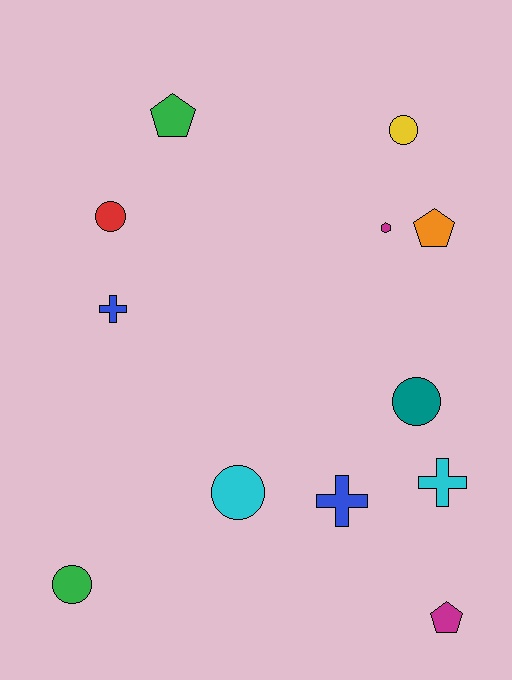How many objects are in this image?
There are 12 objects.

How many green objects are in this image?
There are 2 green objects.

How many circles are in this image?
There are 5 circles.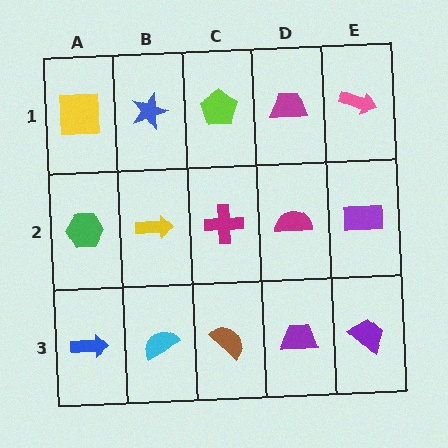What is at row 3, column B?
A cyan semicircle.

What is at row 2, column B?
A yellow arrow.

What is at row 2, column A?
A green hexagon.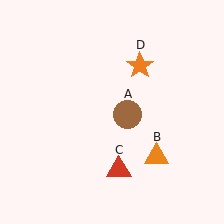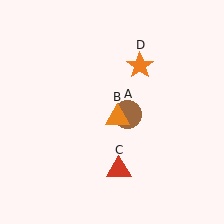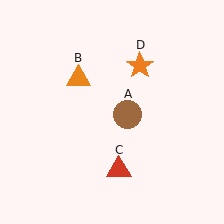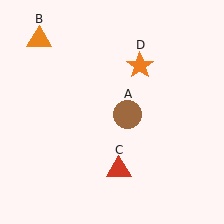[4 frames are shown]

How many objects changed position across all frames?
1 object changed position: orange triangle (object B).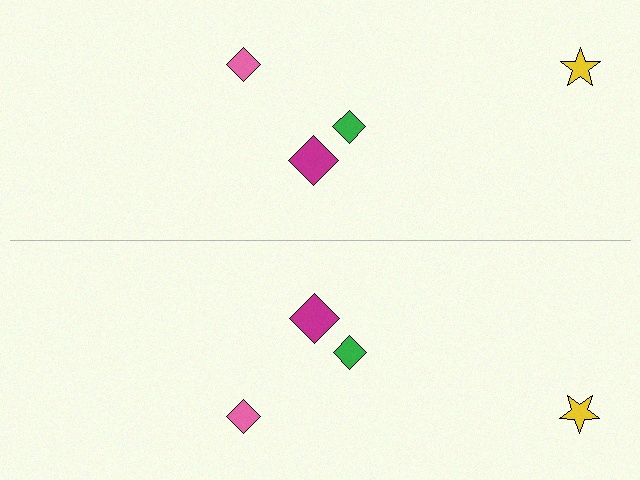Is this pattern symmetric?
Yes, this pattern has bilateral (reflection) symmetry.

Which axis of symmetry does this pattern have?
The pattern has a horizontal axis of symmetry running through the center of the image.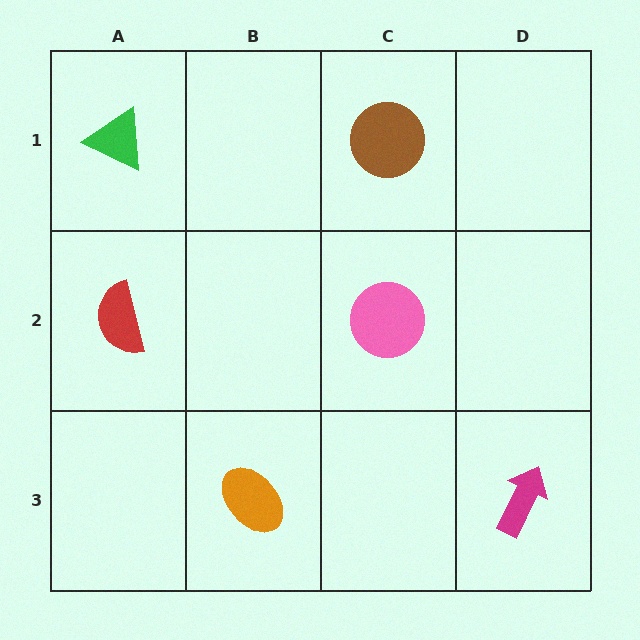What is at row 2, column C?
A pink circle.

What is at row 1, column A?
A green triangle.